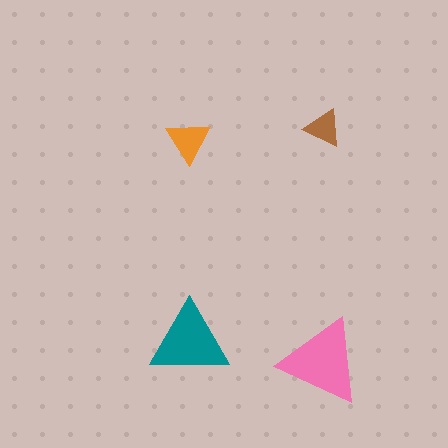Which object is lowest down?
The pink triangle is bottommost.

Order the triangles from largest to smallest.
the pink one, the teal one, the orange one, the brown one.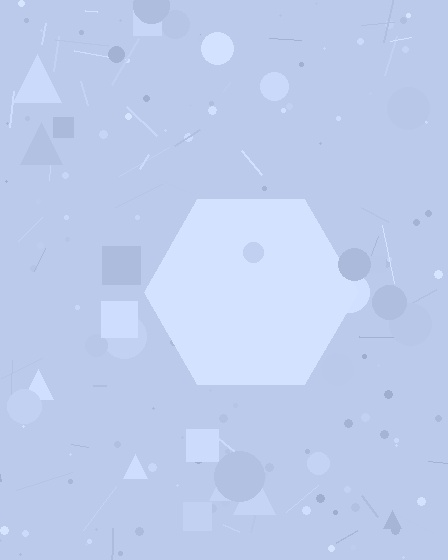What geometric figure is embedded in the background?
A hexagon is embedded in the background.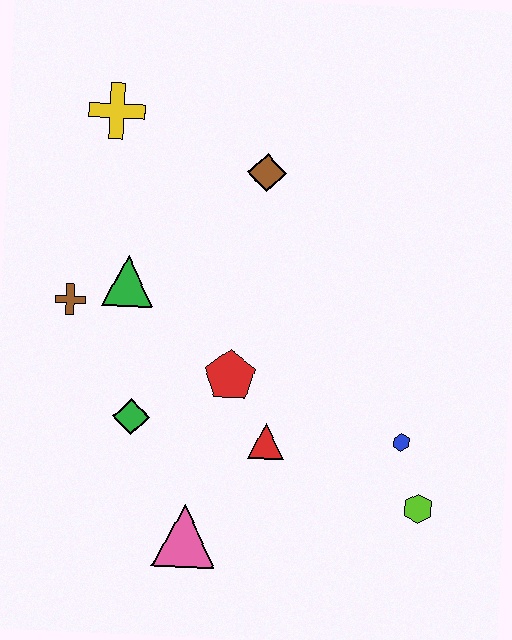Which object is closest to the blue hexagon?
The lime hexagon is closest to the blue hexagon.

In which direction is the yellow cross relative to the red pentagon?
The yellow cross is above the red pentagon.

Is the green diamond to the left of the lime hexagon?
Yes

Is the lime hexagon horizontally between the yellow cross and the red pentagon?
No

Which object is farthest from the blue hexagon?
The yellow cross is farthest from the blue hexagon.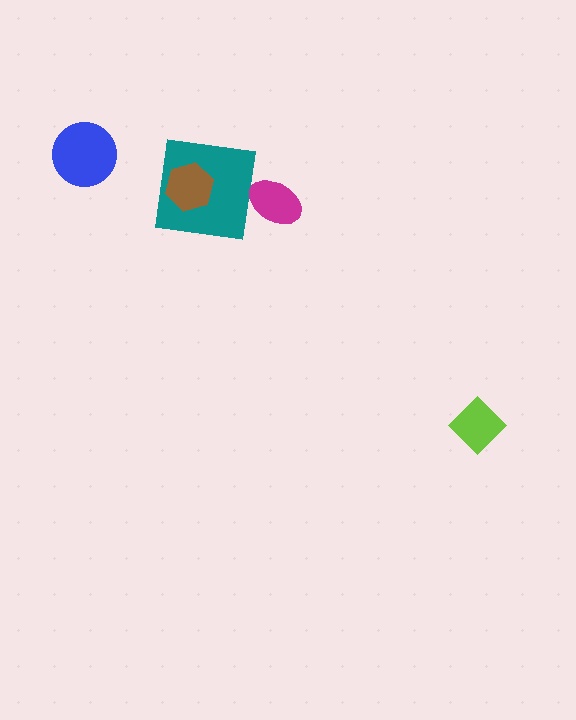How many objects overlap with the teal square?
1 object overlaps with the teal square.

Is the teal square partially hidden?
Yes, it is partially covered by another shape.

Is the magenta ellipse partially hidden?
No, no other shape covers it.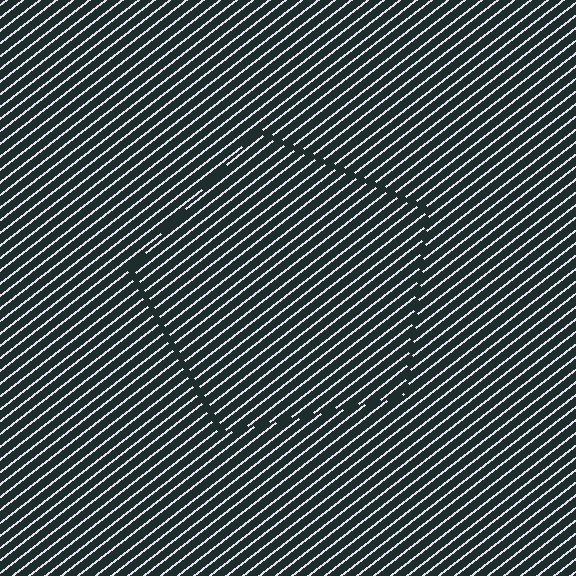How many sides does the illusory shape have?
5 sides — the line-ends trace a pentagon.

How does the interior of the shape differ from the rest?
The interior of the shape contains the same grating, shifted by half a period — the contour is defined by the phase discontinuity where line-ends from the inner and outer gratings abut.